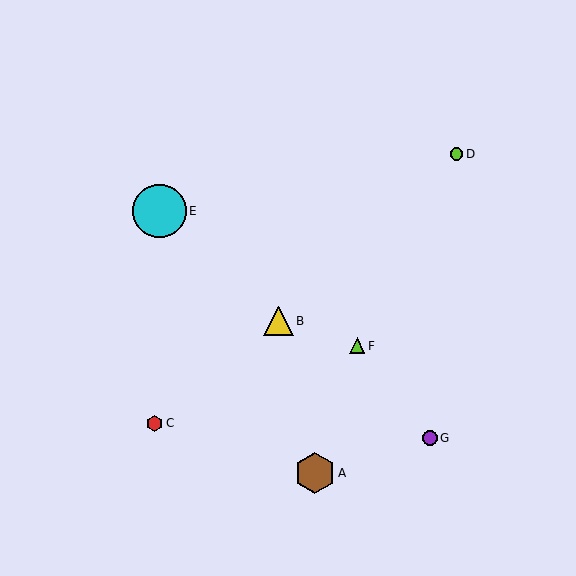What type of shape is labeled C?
Shape C is a red hexagon.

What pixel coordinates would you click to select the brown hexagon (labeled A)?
Click at (315, 473) to select the brown hexagon A.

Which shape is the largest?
The cyan circle (labeled E) is the largest.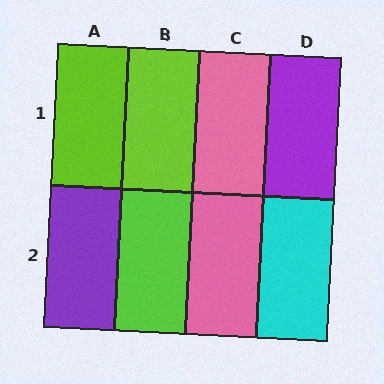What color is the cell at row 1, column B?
Lime.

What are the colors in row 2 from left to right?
Purple, lime, pink, cyan.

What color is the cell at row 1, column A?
Lime.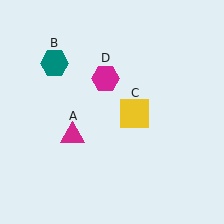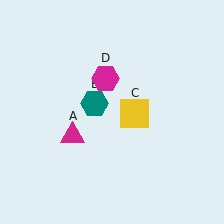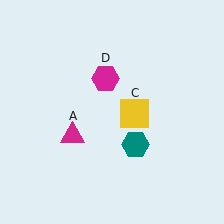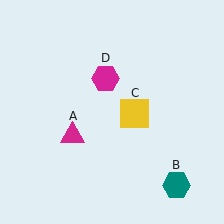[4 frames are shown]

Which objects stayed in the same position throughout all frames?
Magenta triangle (object A) and yellow square (object C) and magenta hexagon (object D) remained stationary.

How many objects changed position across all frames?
1 object changed position: teal hexagon (object B).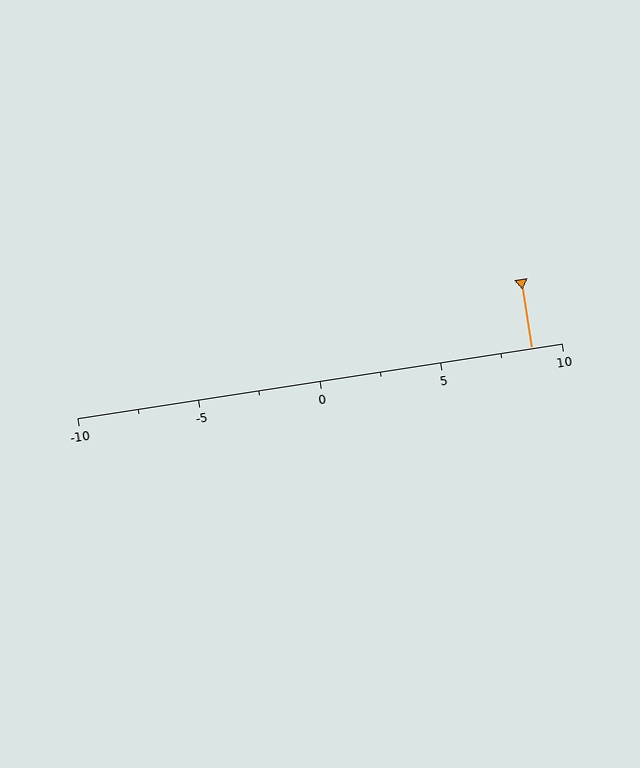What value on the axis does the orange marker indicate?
The marker indicates approximately 8.8.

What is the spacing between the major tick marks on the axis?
The major ticks are spaced 5 apart.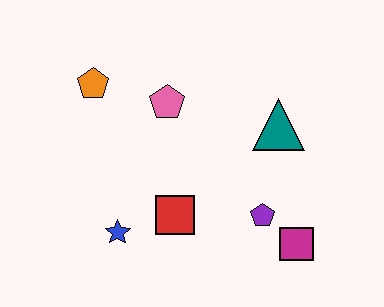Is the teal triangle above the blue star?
Yes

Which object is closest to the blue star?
The red square is closest to the blue star.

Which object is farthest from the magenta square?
The orange pentagon is farthest from the magenta square.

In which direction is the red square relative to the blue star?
The red square is to the right of the blue star.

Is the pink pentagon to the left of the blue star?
No